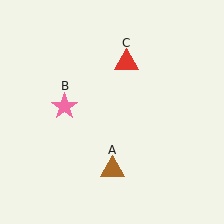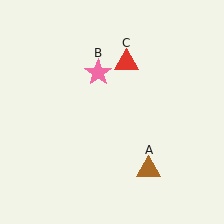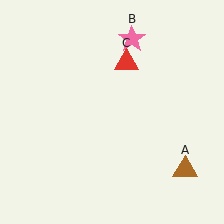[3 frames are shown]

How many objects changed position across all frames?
2 objects changed position: brown triangle (object A), pink star (object B).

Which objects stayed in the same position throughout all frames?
Red triangle (object C) remained stationary.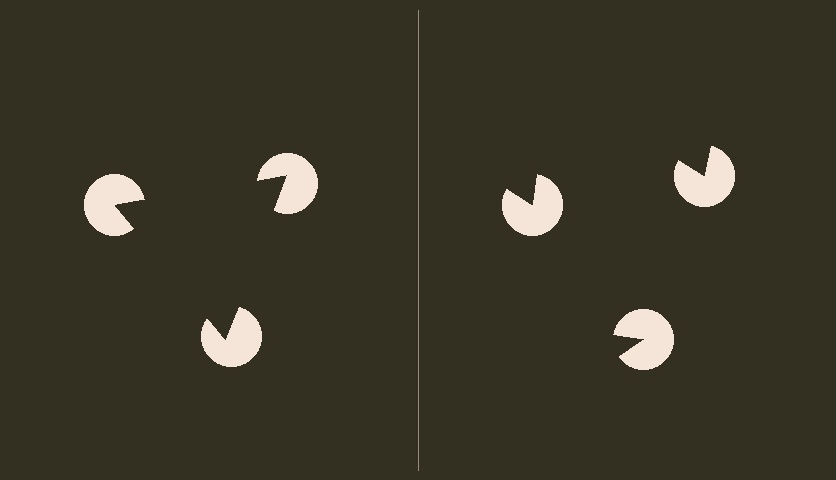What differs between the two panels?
The pac-man discs are positioned identically on both sides; only the wedge orientations differ. On the left they align to a triangle; on the right they are misaligned.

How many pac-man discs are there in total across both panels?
6 — 3 on each side.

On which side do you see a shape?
An illusory triangle appears on the left side. On the right side the wedge cuts are rotated, so no coherent shape forms.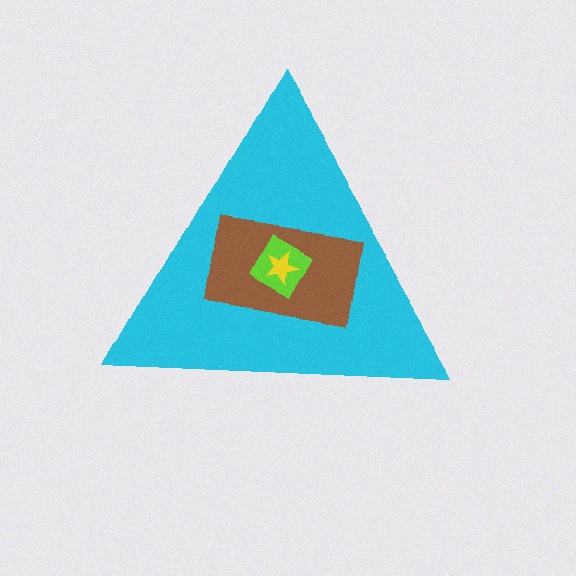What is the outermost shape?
The cyan triangle.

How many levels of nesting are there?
4.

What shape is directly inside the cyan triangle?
The brown rectangle.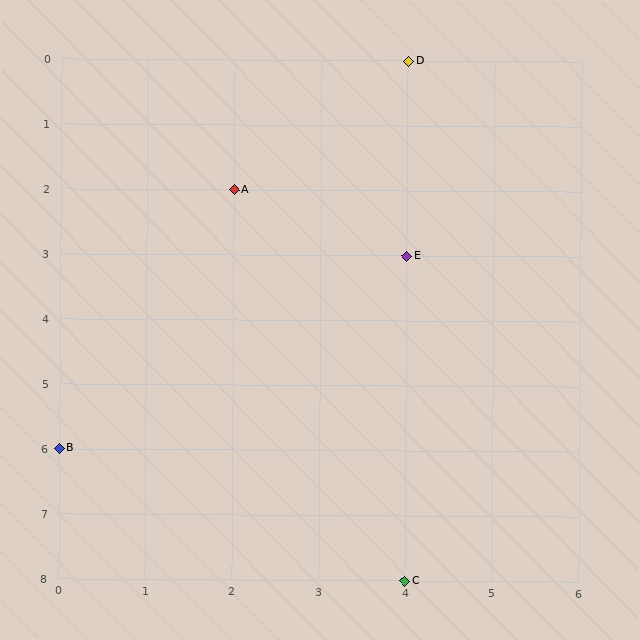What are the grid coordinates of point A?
Point A is at grid coordinates (2, 2).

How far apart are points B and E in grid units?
Points B and E are 4 columns and 3 rows apart (about 5.0 grid units diagonally).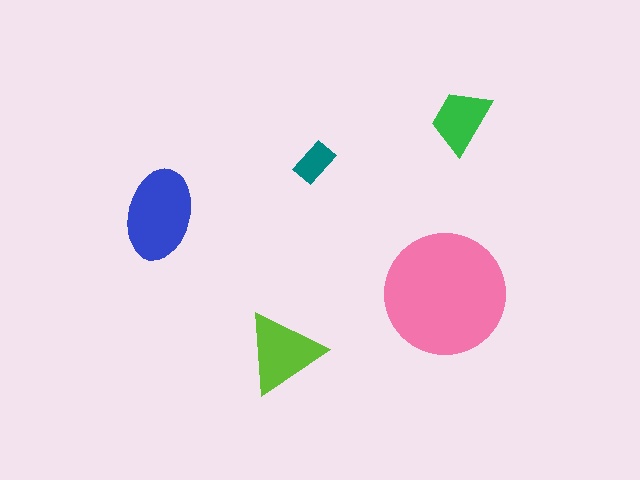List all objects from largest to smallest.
The pink circle, the blue ellipse, the lime triangle, the green trapezoid, the teal rectangle.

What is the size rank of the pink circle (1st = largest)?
1st.